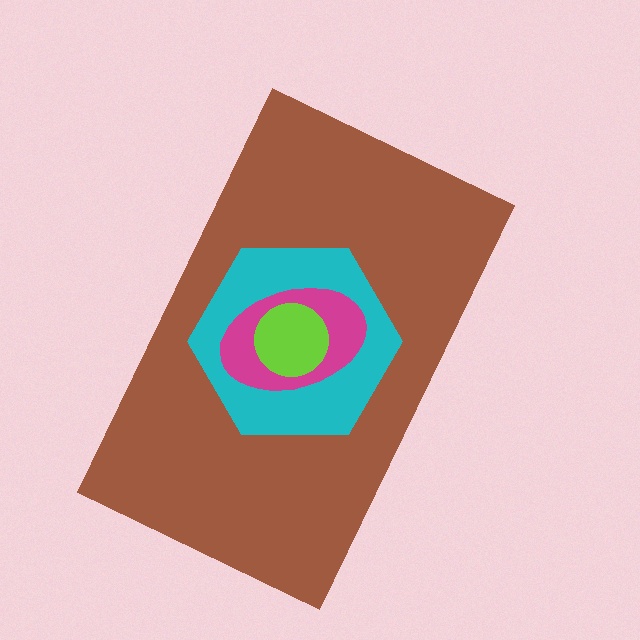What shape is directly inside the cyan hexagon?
The magenta ellipse.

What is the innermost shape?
The lime circle.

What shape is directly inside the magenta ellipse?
The lime circle.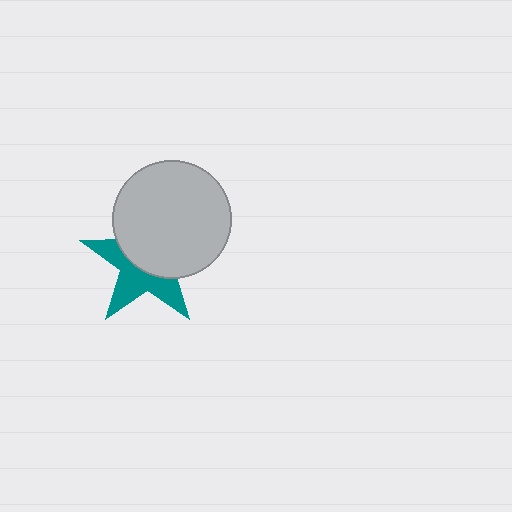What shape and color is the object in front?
The object in front is a light gray circle.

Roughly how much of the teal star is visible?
About half of it is visible (roughly 47%).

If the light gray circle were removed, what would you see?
You would see the complete teal star.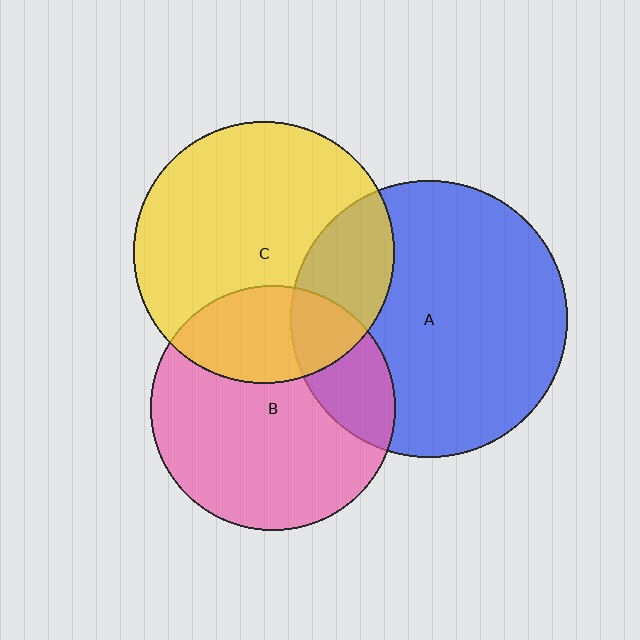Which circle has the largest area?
Circle A (blue).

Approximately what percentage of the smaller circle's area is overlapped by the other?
Approximately 30%.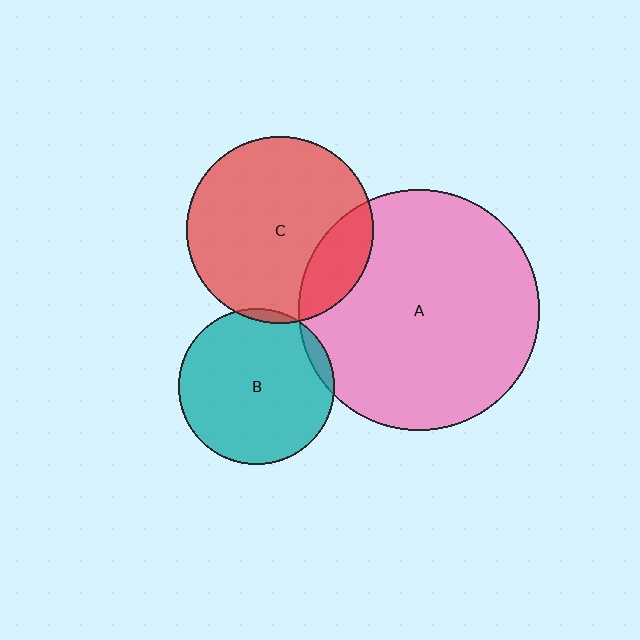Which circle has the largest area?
Circle A (pink).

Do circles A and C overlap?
Yes.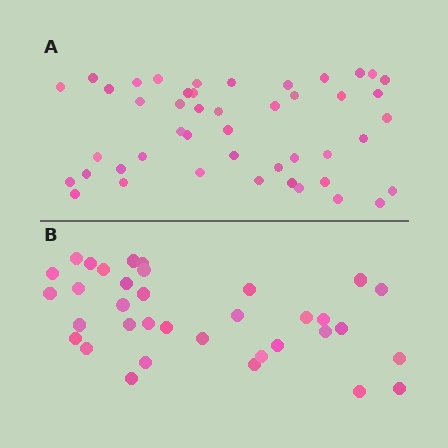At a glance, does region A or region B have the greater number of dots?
Region A (the top region) has more dots.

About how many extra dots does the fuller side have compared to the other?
Region A has roughly 12 or so more dots than region B.